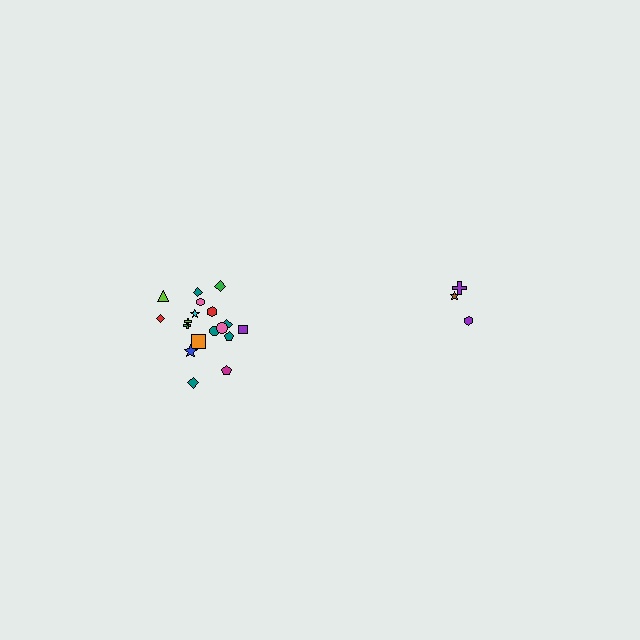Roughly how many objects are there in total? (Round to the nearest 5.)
Roughly 20 objects in total.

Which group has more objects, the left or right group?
The left group.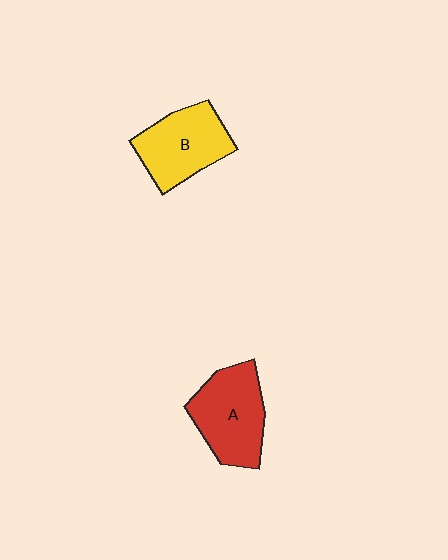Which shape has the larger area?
Shape A (red).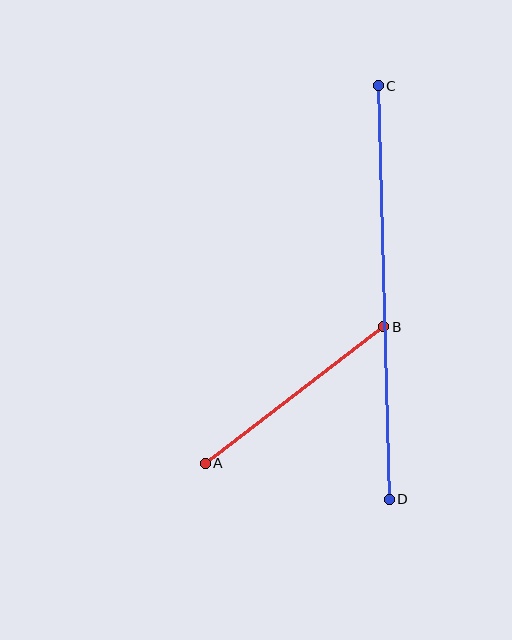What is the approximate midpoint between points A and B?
The midpoint is at approximately (294, 395) pixels.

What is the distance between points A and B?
The distance is approximately 225 pixels.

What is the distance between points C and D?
The distance is approximately 414 pixels.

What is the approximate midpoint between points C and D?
The midpoint is at approximately (384, 292) pixels.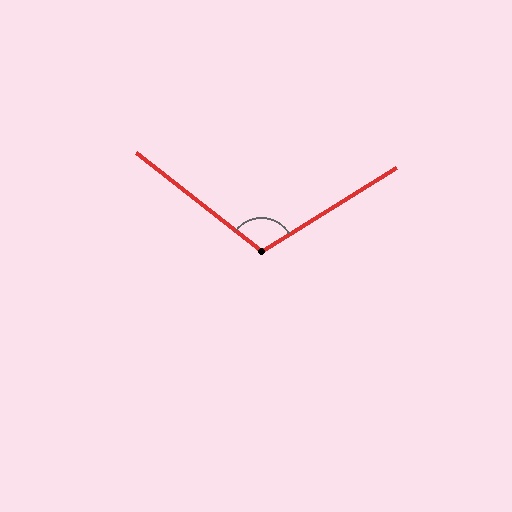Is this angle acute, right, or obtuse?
It is obtuse.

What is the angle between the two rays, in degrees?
Approximately 111 degrees.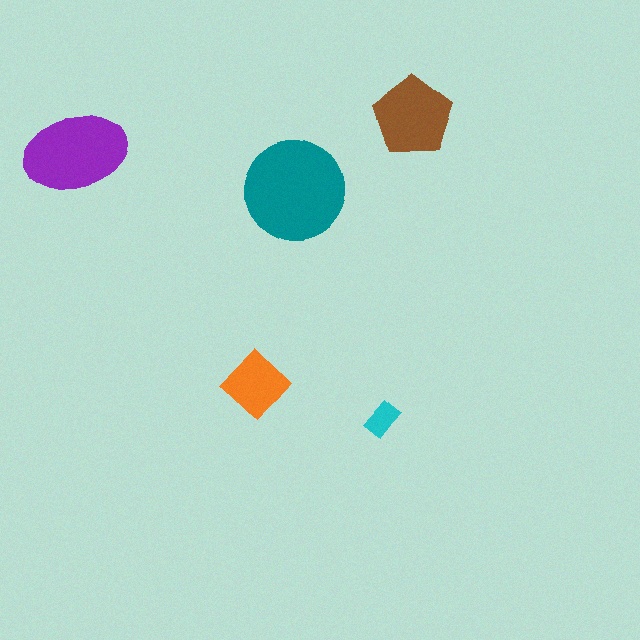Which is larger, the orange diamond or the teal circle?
The teal circle.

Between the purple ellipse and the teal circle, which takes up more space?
The teal circle.